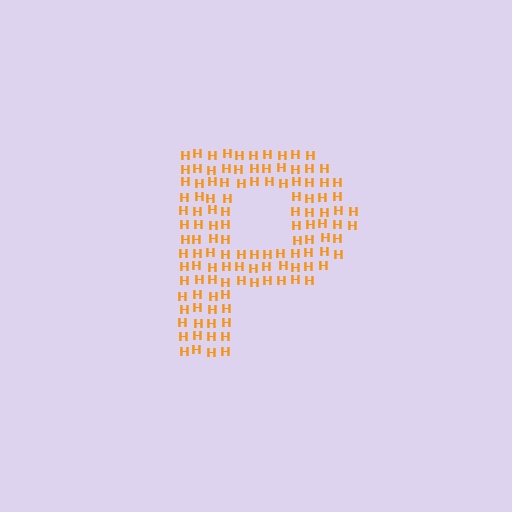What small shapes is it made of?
It is made of small letter H's.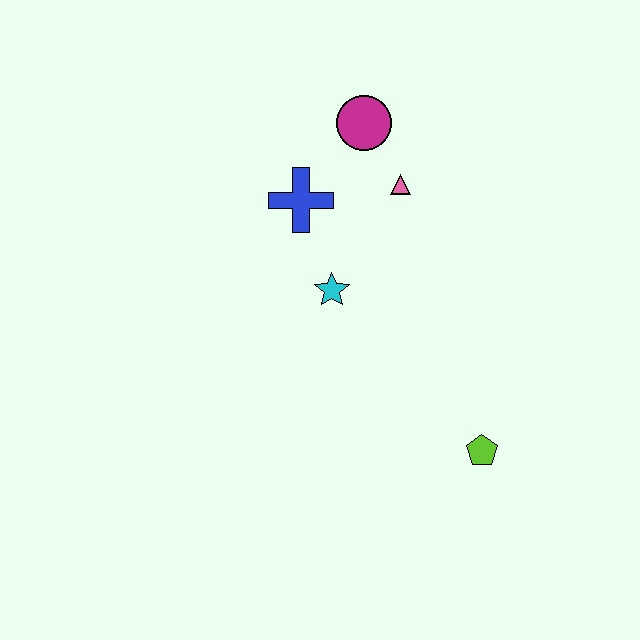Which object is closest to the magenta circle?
The pink triangle is closest to the magenta circle.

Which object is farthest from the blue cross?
The lime pentagon is farthest from the blue cross.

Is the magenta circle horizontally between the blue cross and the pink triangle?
Yes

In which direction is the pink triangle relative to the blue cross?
The pink triangle is to the right of the blue cross.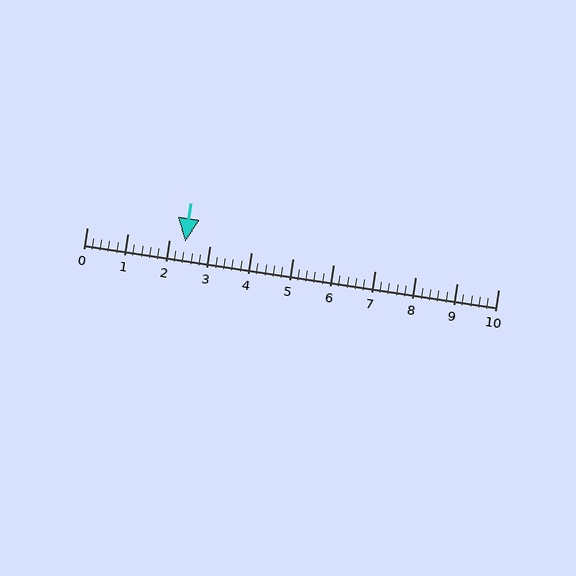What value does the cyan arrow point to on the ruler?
The cyan arrow points to approximately 2.4.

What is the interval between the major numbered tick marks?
The major tick marks are spaced 1 units apart.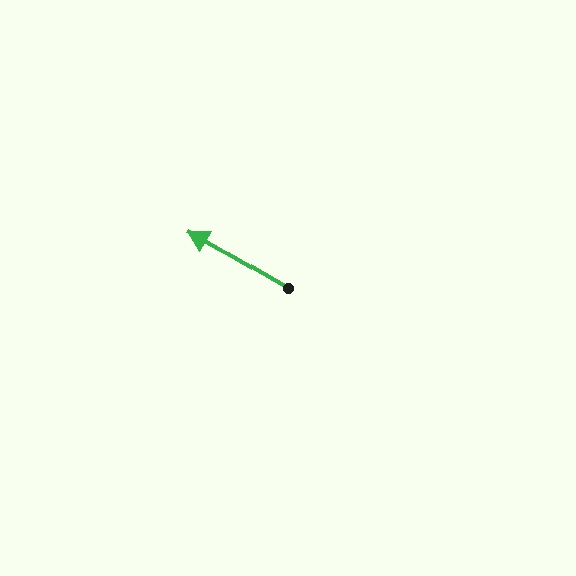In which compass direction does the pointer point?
Northwest.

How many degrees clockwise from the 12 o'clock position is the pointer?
Approximately 300 degrees.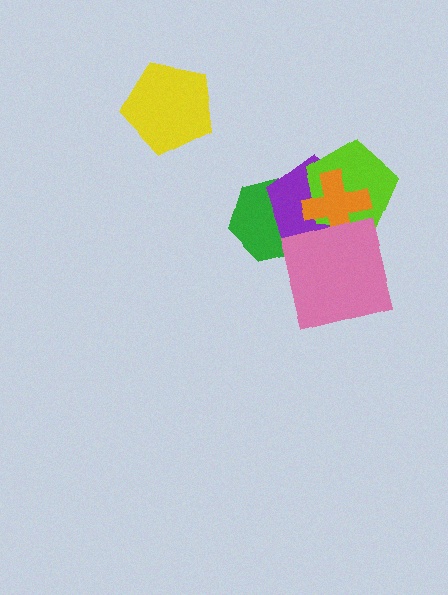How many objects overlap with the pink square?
2 objects overlap with the pink square.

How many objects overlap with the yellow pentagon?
0 objects overlap with the yellow pentagon.